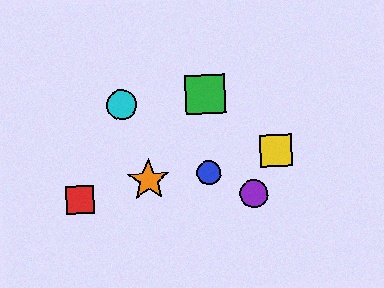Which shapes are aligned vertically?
The blue circle, the green square are aligned vertically.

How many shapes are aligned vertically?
2 shapes (the blue circle, the green square) are aligned vertically.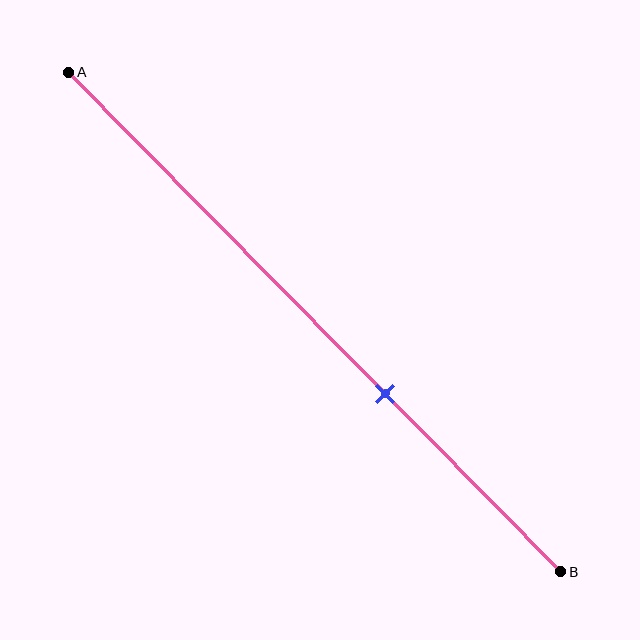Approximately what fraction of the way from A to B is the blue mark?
The blue mark is approximately 65% of the way from A to B.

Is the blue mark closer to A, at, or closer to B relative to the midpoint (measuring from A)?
The blue mark is closer to point B than the midpoint of segment AB.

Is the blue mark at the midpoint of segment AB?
No, the mark is at about 65% from A, not at the 50% midpoint.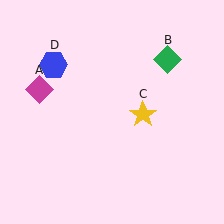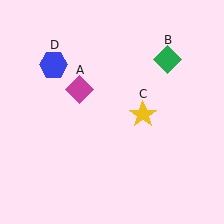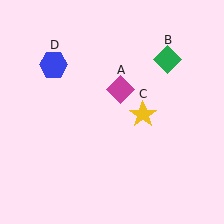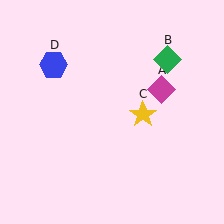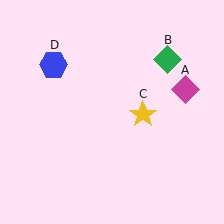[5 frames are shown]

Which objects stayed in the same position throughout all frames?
Green diamond (object B) and yellow star (object C) and blue hexagon (object D) remained stationary.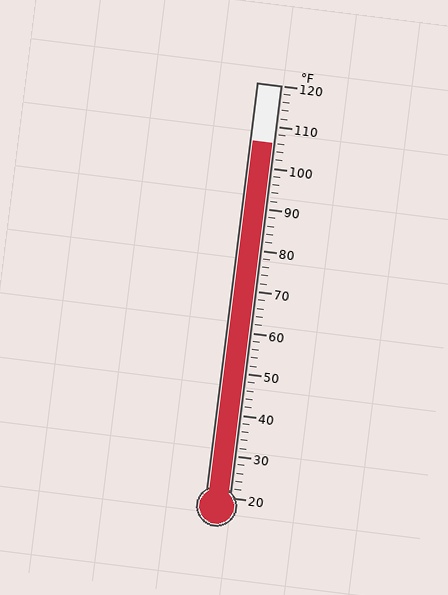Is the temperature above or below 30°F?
The temperature is above 30°F.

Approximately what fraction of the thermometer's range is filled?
The thermometer is filled to approximately 85% of its range.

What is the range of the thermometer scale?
The thermometer scale ranges from 20°F to 120°F.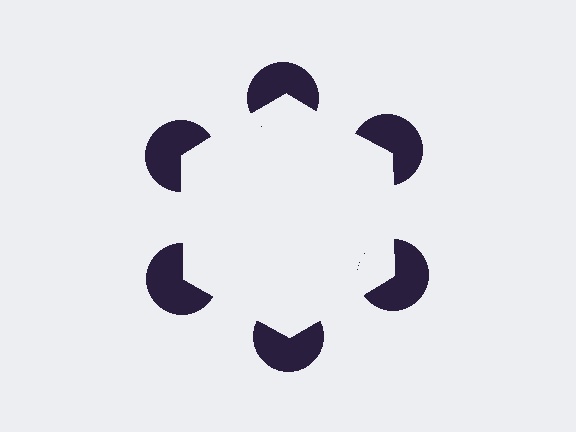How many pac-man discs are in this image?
There are 6 — one at each vertex of the illusory hexagon.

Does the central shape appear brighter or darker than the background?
It typically appears slightly brighter than the background, even though no actual brightness change is drawn.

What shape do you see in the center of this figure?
An illusory hexagon — its edges are inferred from the aligned wedge cuts in the pac-man discs, not physically drawn.